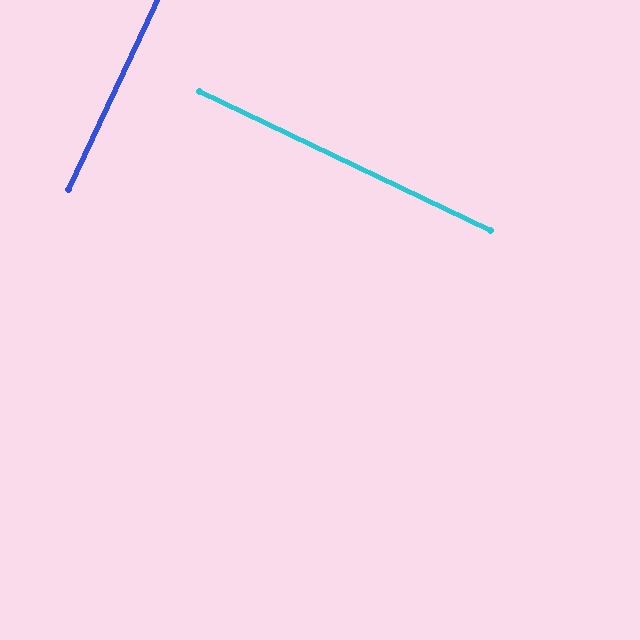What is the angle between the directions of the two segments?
Approximately 90 degrees.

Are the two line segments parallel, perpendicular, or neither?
Perpendicular — they meet at approximately 90°.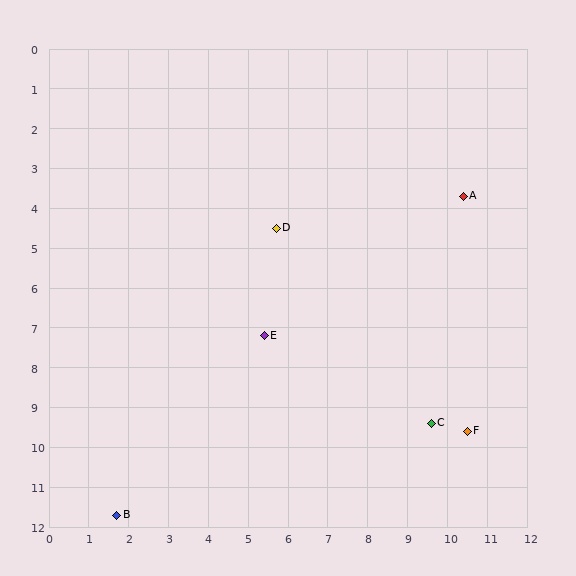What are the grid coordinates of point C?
Point C is at approximately (9.6, 9.4).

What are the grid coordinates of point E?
Point E is at approximately (5.4, 7.2).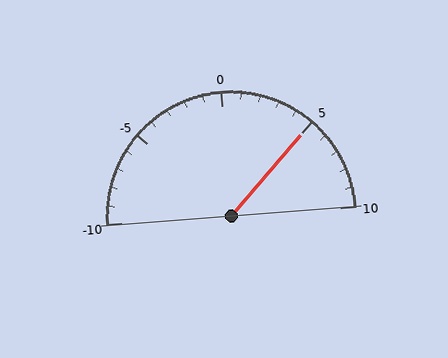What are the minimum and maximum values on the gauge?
The gauge ranges from -10 to 10.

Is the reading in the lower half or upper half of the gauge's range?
The reading is in the upper half of the range (-10 to 10).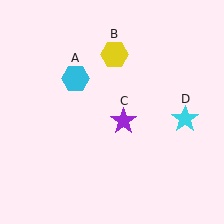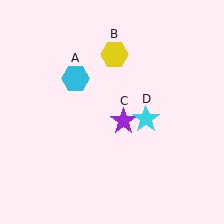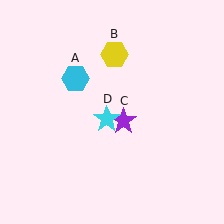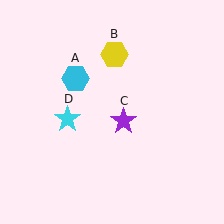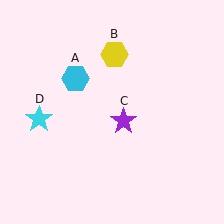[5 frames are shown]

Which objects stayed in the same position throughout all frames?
Cyan hexagon (object A) and yellow hexagon (object B) and purple star (object C) remained stationary.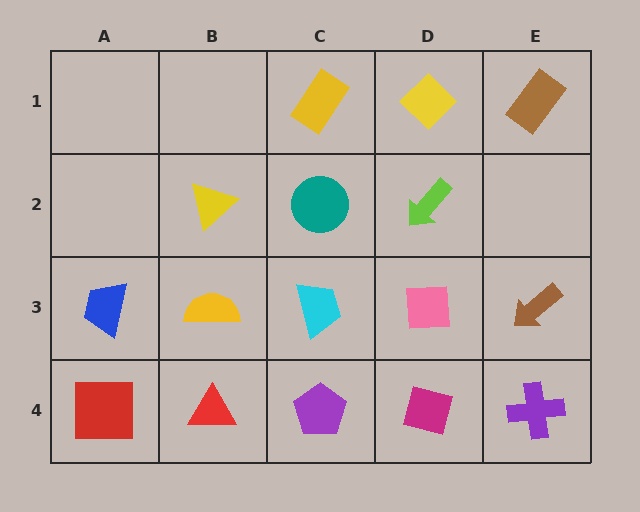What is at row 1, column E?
A brown rectangle.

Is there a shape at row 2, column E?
No, that cell is empty.